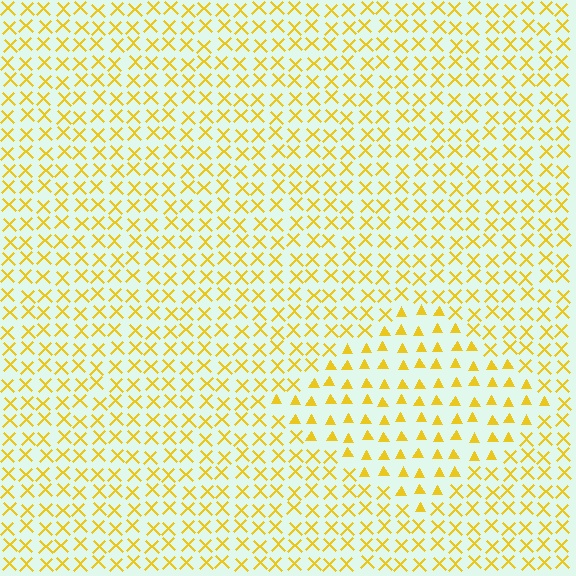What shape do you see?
I see a diamond.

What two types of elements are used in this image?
The image uses triangles inside the diamond region and X marks outside it.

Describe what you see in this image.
The image is filled with small yellow elements arranged in a uniform grid. A diamond-shaped region contains triangles, while the surrounding area contains X marks. The boundary is defined purely by the change in element shape.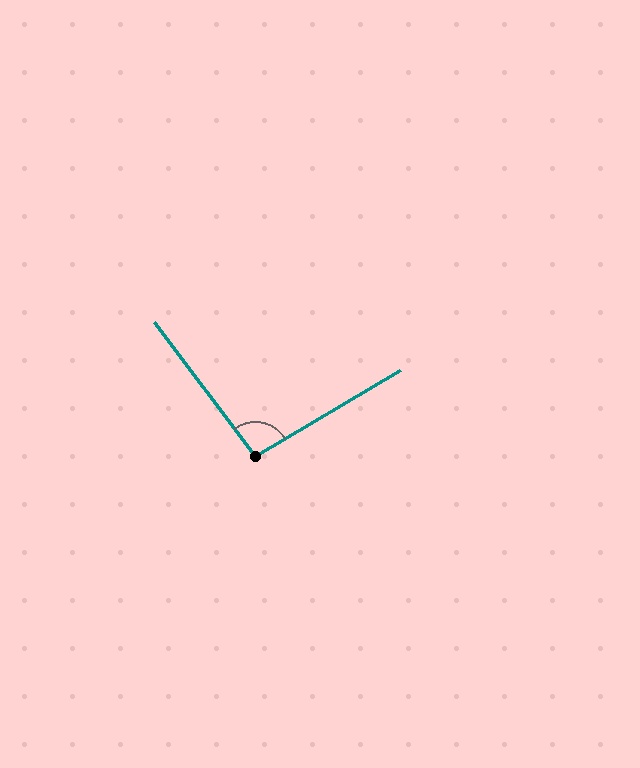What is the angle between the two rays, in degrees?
Approximately 96 degrees.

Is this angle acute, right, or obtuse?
It is obtuse.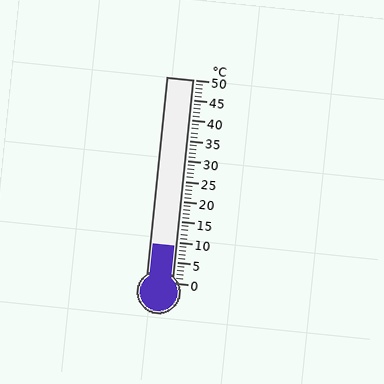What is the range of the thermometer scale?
The thermometer scale ranges from 0°C to 50°C.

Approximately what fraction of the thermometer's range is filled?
The thermometer is filled to approximately 20% of its range.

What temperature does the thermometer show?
The thermometer shows approximately 9°C.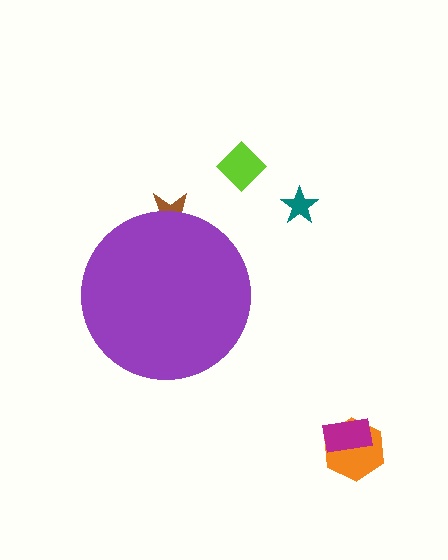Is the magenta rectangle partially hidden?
No, the magenta rectangle is fully visible.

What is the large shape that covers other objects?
A purple circle.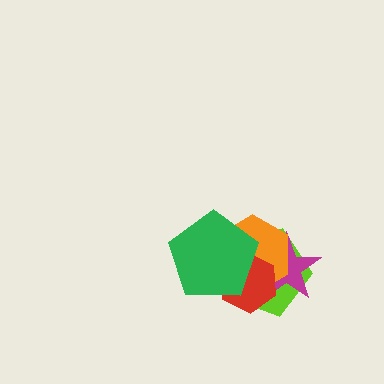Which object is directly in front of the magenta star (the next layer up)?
The orange hexagon is directly in front of the magenta star.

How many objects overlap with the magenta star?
4 objects overlap with the magenta star.